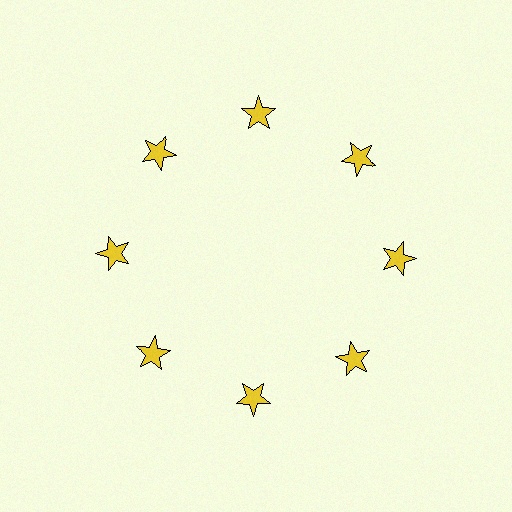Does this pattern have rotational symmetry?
Yes, this pattern has 8-fold rotational symmetry. It looks the same after rotating 45 degrees around the center.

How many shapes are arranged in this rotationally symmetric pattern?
There are 8 shapes, arranged in 8 groups of 1.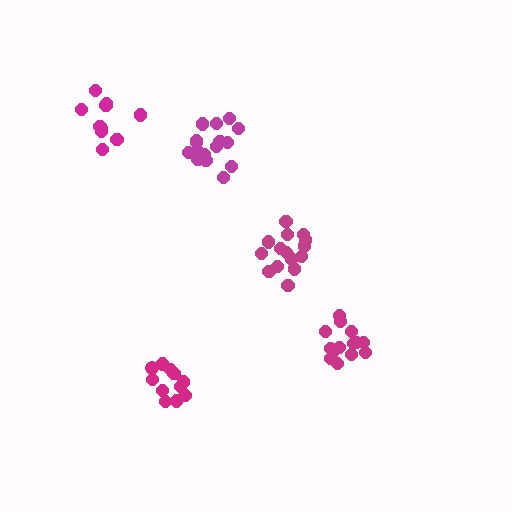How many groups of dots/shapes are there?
There are 5 groups.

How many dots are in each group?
Group 1: 16 dots, Group 2: 15 dots, Group 3: 14 dots, Group 4: 11 dots, Group 5: 10 dots (66 total).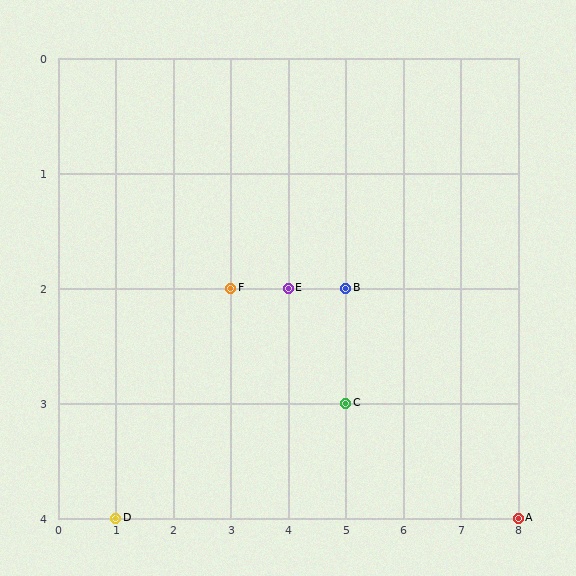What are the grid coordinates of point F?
Point F is at grid coordinates (3, 2).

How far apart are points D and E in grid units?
Points D and E are 3 columns and 2 rows apart (about 3.6 grid units diagonally).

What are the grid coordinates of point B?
Point B is at grid coordinates (5, 2).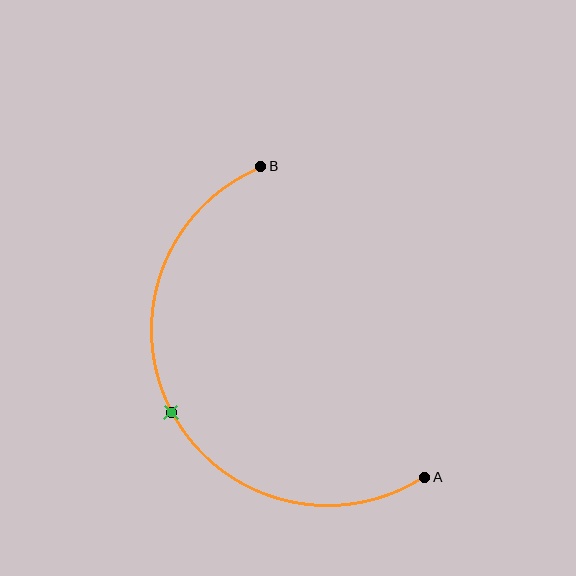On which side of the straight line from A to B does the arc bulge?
The arc bulges to the left of the straight line connecting A and B.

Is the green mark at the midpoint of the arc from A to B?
Yes. The green mark lies on the arc at equal arc-length from both A and B — it is the arc midpoint.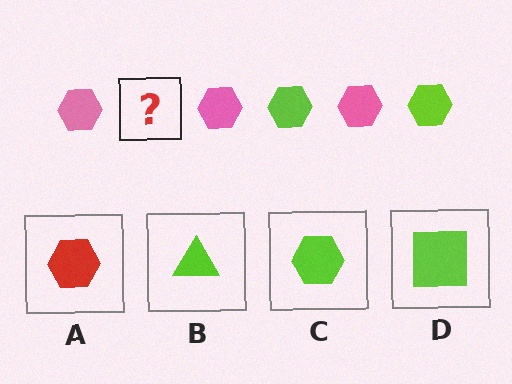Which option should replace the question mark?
Option C.